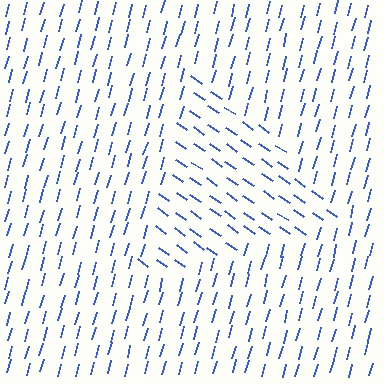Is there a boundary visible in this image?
Yes, there is a texture boundary formed by a change in line orientation.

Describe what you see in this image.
The image is filled with small blue line segments. A triangle region in the image has lines oriented differently from the surrounding lines, creating a visible texture boundary.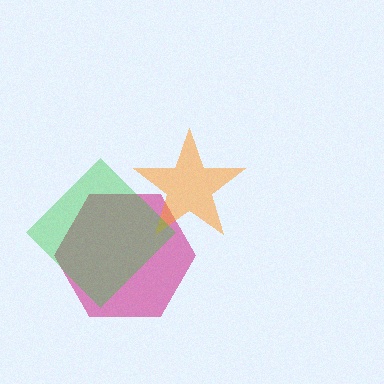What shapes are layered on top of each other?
The layered shapes are: a magenta hexagon, an orange star, a green diamond.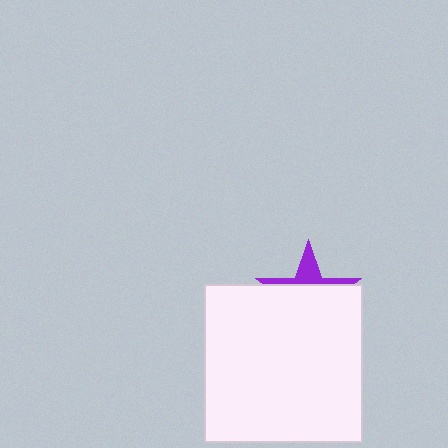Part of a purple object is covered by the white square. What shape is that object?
It is a star.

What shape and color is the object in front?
The object in front is a white square.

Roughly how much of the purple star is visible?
A small part of it is visible (roughly 30%).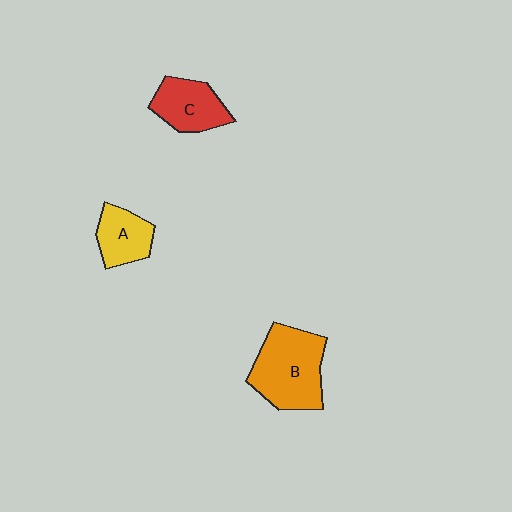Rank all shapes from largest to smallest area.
From largest to smallest: B (orange), C (red), A (yellow).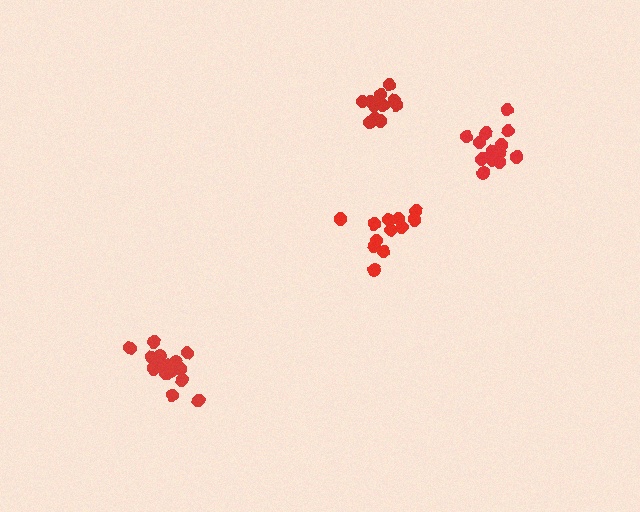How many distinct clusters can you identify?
There are 4 distinct clusters.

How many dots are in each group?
Group 1: 12 dots, Group 2: 14 dots, Group 3: 17 dots, Group 4: 12 dots (55 total).